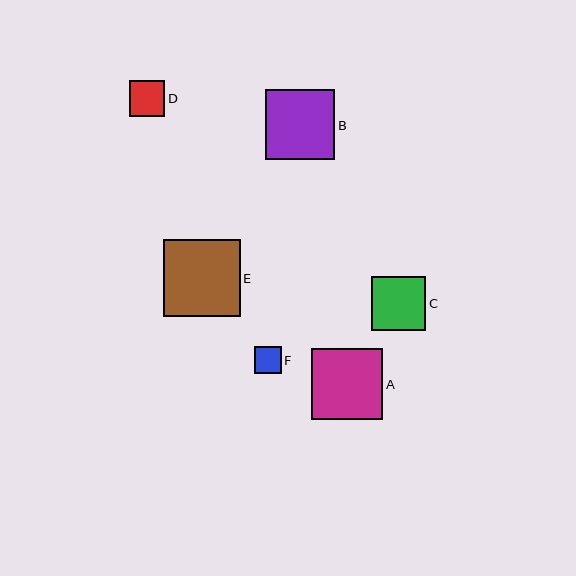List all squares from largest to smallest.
From largest to smallest: E, A, B, C, D, F.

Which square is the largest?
Square E is the largest with a size of approximately 77 pixels.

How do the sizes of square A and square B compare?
Square A and square B are approximately the same size.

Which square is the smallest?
Square F is the smallest with a size of approximately 27 pixels.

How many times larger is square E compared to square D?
Square E is approximately 2.1 times the size of square D.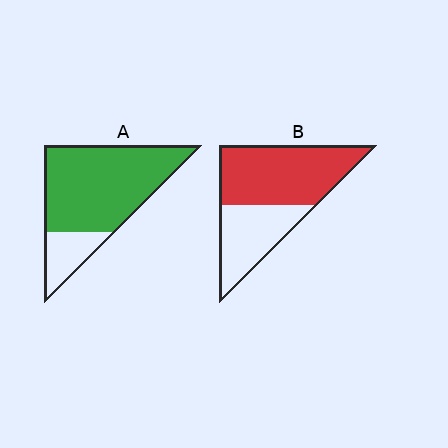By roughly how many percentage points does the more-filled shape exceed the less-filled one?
By roughly 20 percentage points (A over B).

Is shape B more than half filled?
Yes.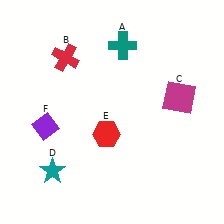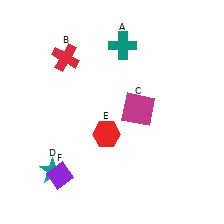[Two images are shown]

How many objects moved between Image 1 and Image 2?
2 objects moved between the two images.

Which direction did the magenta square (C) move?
The magenta square (C) moved left.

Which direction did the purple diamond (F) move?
The purple diamond (F) moved down.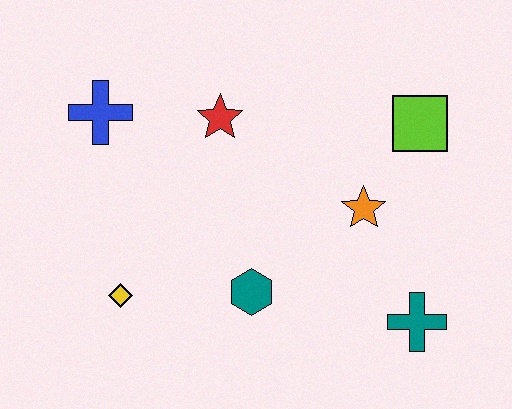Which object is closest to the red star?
The blue cross is closest to the red star.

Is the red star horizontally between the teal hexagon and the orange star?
No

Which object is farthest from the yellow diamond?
The lime square is farthest from the yellow diamond.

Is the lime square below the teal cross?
No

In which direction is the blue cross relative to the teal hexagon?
The blue cross is above the teal hexagon.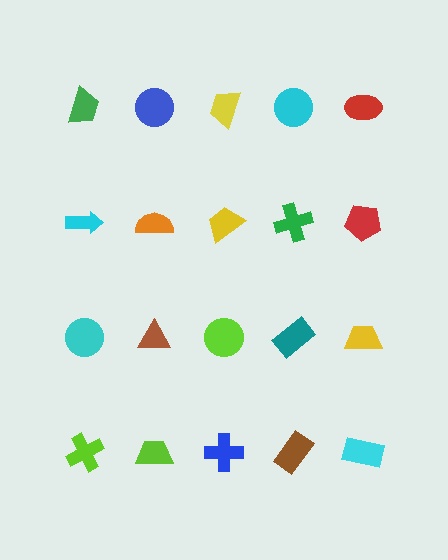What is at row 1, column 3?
A yellow trapezoid.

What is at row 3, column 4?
A teal rectangle.